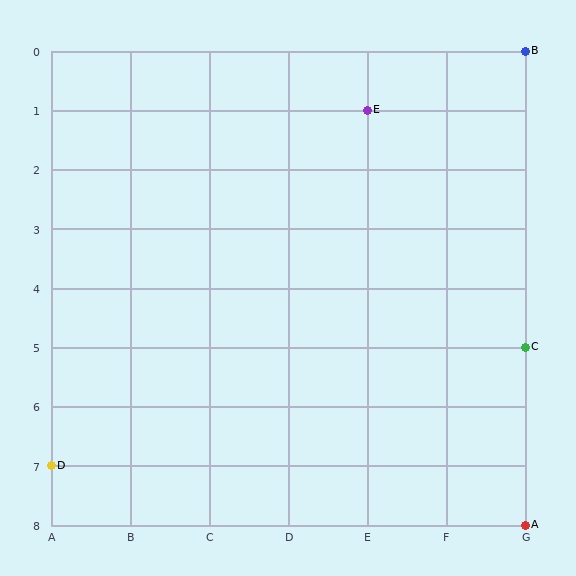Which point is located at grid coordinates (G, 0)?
Point B is at (G, 0).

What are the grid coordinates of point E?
Point E is at grid coordinates (E, 1).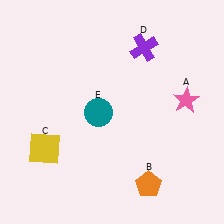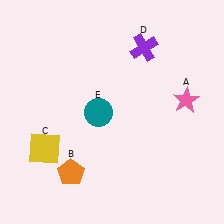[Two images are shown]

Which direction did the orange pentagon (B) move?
The orange pentagon (B) moved left.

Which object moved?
The orange pentagon (B) moved left.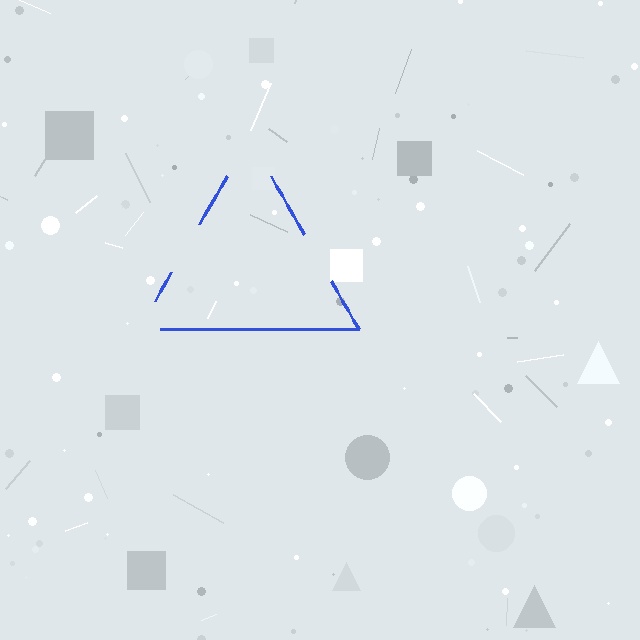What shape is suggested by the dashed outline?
The dashed outline suggests a triangle.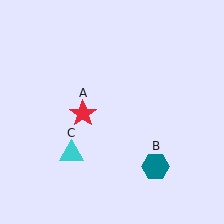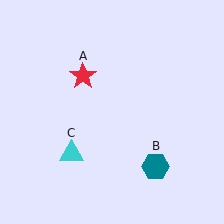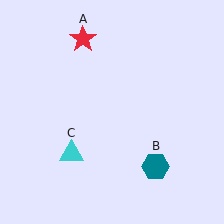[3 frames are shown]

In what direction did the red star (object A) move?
The red star (object A) moved up.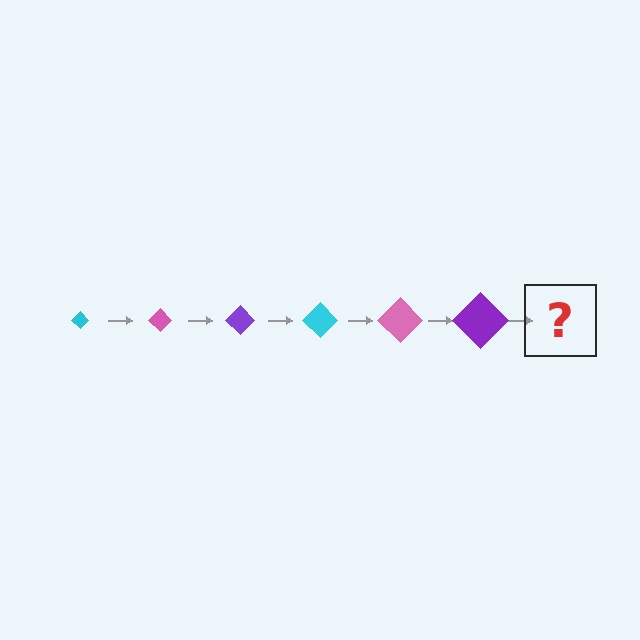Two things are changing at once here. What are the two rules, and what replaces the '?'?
The two rules are that the diamond grows larger each step and the color cycles through cyan, pink, and purple. The '?' should be a cyan diamond, larger than the previous one.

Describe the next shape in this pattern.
It should be a cyan diamond, larger than the previous one.